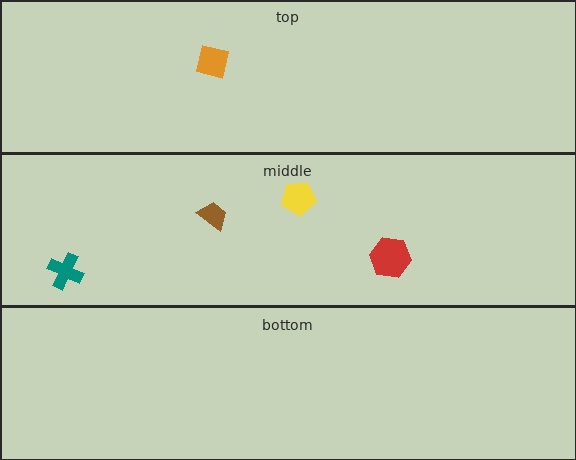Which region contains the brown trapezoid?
The middle region.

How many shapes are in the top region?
1.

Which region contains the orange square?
The top region.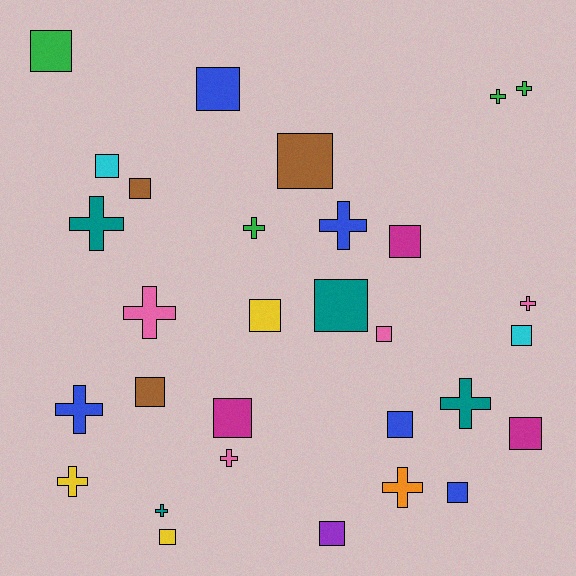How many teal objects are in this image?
There are 4 teal objects.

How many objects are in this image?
There are 30 objects.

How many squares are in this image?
There are 17 squares.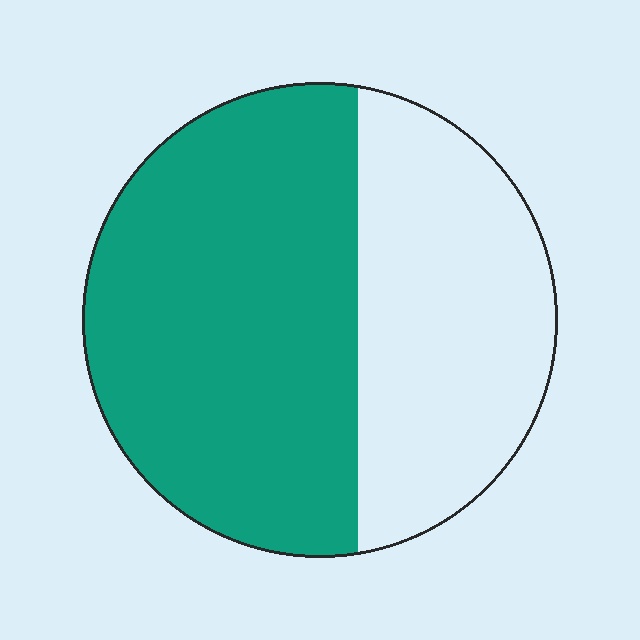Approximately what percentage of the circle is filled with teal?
Approximately 60%.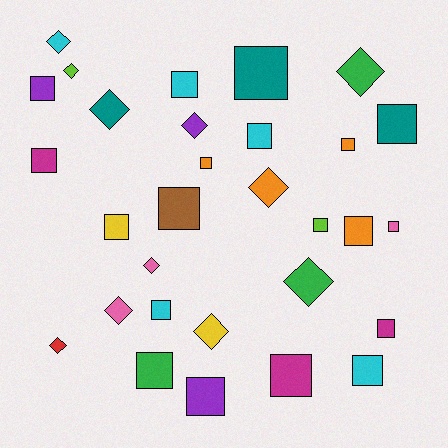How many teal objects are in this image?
There are 3 teal objects.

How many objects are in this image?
There are 30 objects.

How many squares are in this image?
There are 19 squares.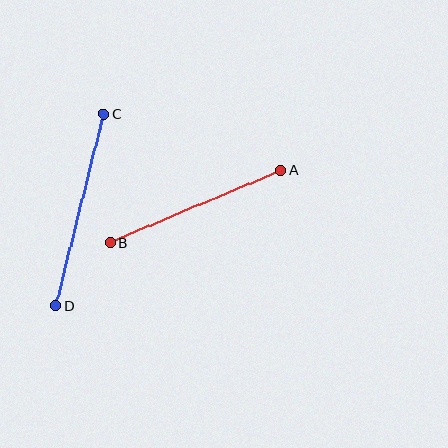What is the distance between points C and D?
The distance is approximately 198 pixels.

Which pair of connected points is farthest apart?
Points C and D are farthest apart.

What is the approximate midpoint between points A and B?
The midpoint is at approximately (195, 206) pixels.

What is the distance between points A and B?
The distance is approximately 186 pixels.